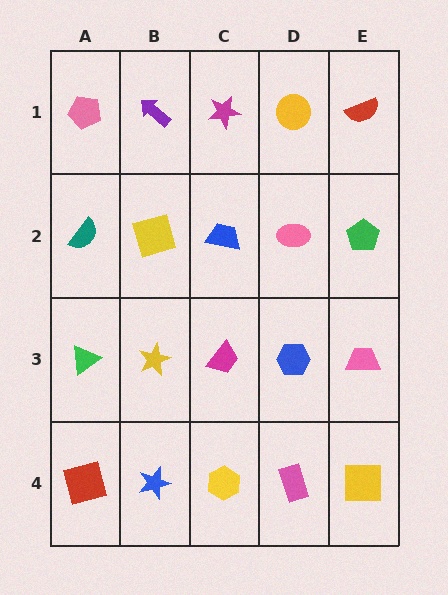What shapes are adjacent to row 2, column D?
A yellow circle (row 1, column D), a blue hexagon (row 3, column D), a blue trapezoid (row 2, column C), a green pentagon (row 2, column E).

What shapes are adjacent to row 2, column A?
A pink pentagon (row 1, column A), a green triangle (row 3, column A), a yellow square (row 2, column B).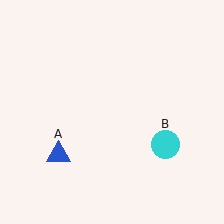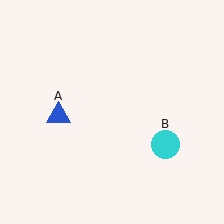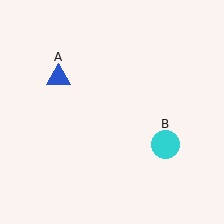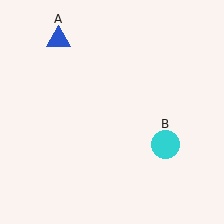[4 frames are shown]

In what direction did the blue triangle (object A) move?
The blue triangle (object A) moved up.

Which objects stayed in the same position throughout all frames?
Cyan circle (object B) remained stationary.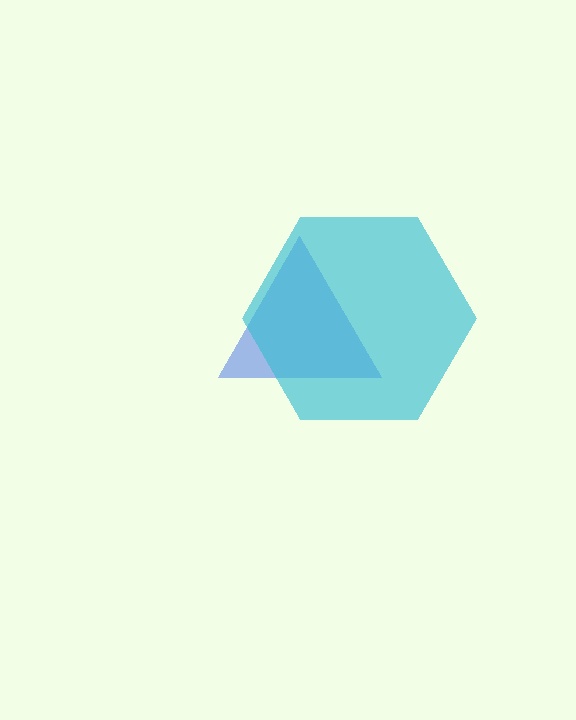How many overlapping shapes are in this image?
There are 2 overlapping shapes in the image.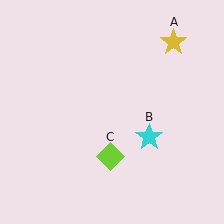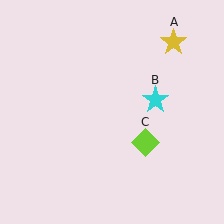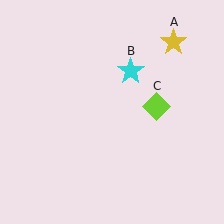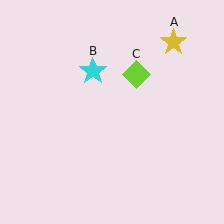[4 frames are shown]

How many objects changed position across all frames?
2 objects changed position: cyan star (object B), lime diamond (object C).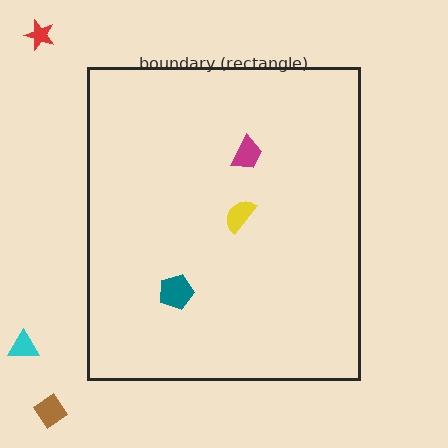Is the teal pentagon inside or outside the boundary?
Inside.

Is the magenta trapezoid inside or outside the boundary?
Inside.